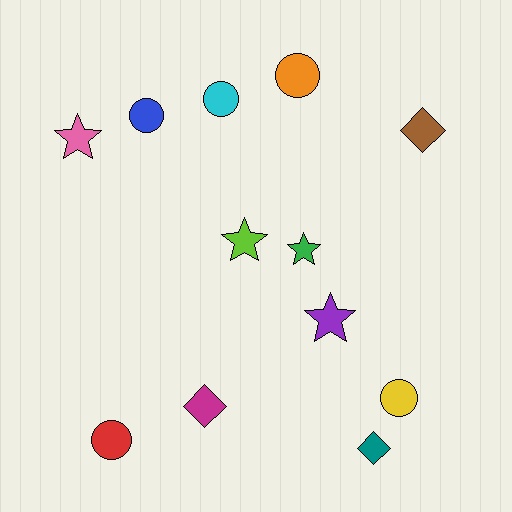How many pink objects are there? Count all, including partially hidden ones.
There is 1 pink object.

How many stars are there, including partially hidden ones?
There are 4 stars.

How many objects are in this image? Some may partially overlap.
There are 12 objects.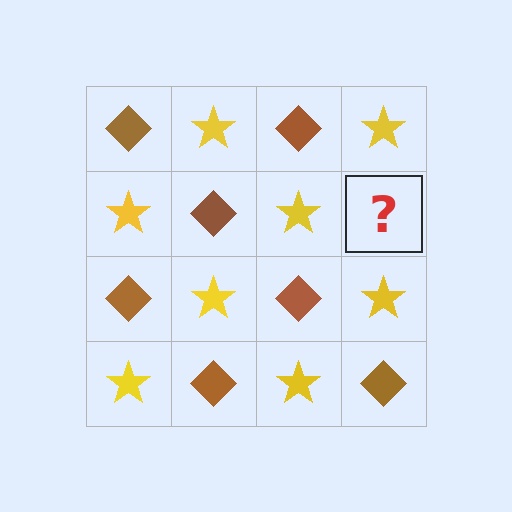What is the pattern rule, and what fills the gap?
The rule is that it alternates brown diamond and yellow star in a checkerboard pattern. The gap should be filled with a brown diamond.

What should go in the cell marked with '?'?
The missing cell should contain a brown diamond.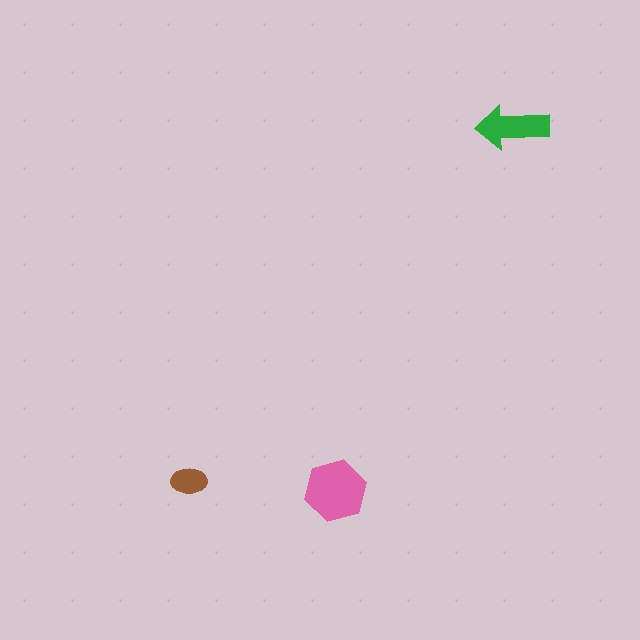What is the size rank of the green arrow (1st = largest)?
2nd.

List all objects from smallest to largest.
The brown ellipse, the green arrow, the pink hexagon.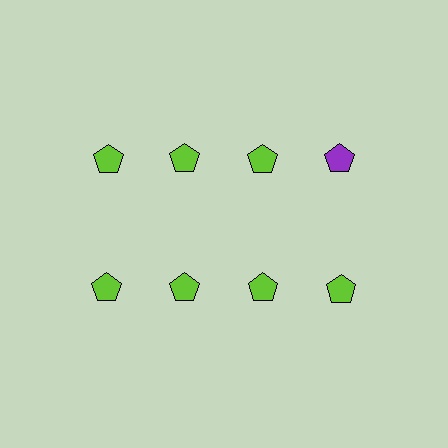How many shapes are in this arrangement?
There are 8 shapes arranged in a grid pattern.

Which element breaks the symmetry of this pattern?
The purple pentagon in the top row, second from right column breaks the symmetry. All other shapes are lime pentagons.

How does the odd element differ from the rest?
It has a different color: purple instead of lime.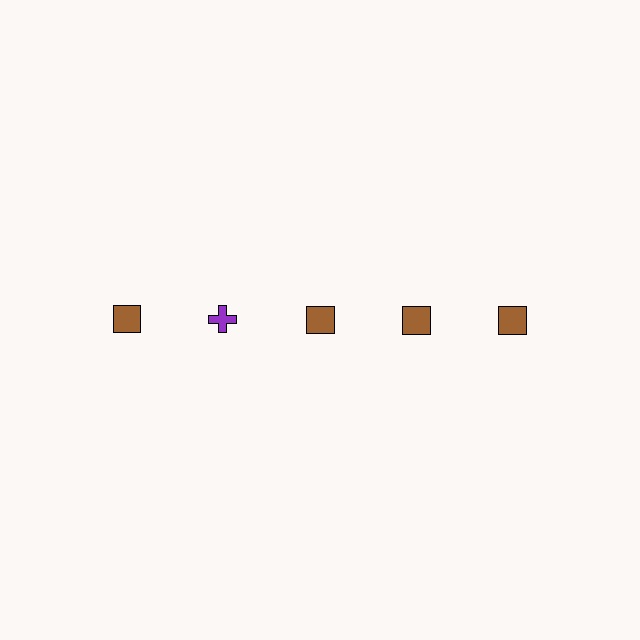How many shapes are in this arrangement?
There are 5 shapes arranged in a grid pattern.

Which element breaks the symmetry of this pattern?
The purple cross in the top row, second from left column breaks the symmetry. All other shapes are brown squares.